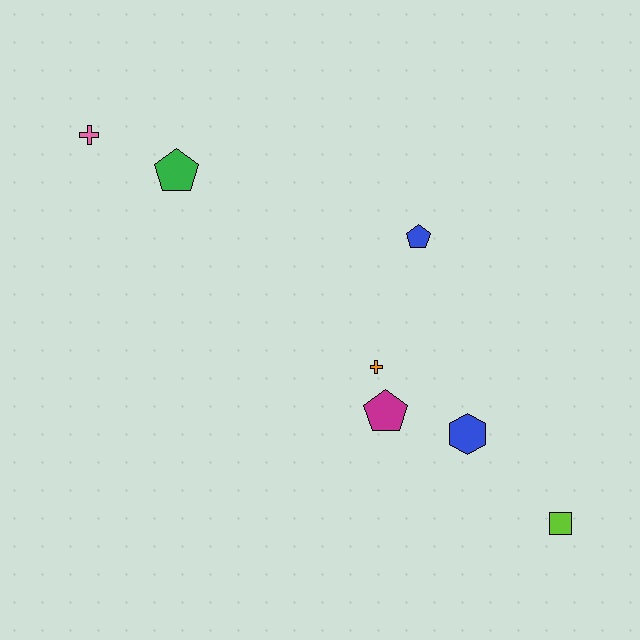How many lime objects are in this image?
There is 1 lime object.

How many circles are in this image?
There are no circles.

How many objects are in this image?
There are 7 objects.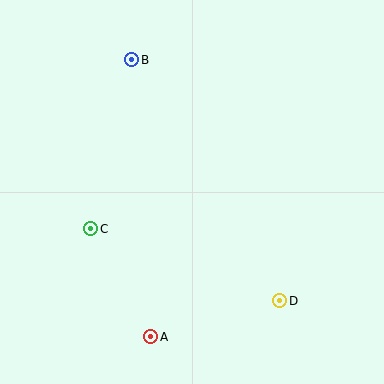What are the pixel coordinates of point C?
Point C is at (91, 229).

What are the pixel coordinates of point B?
Point B is at (132, 60).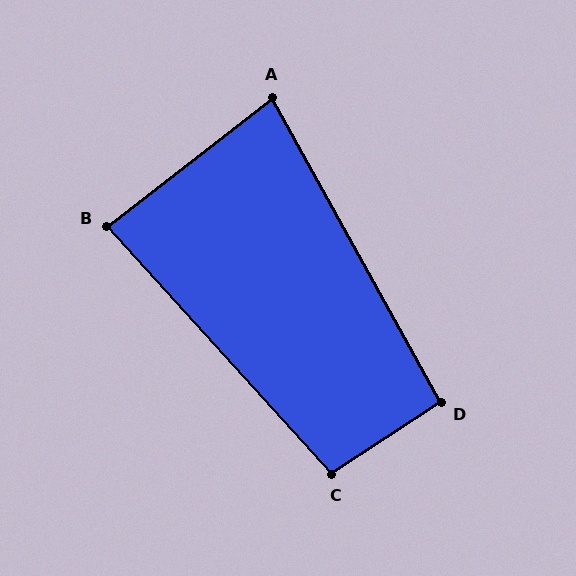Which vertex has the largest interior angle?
C, at approximately 99 degrees.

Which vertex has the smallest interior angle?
A, at approximately 81 degrees.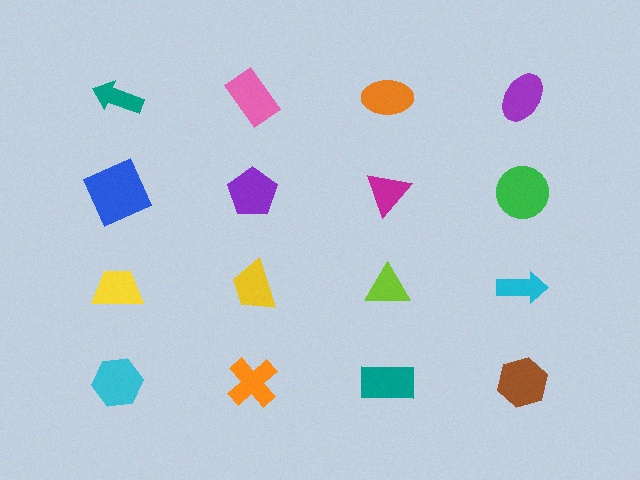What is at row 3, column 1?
A yellow trapezoid.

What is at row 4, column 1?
A cyan hexagon.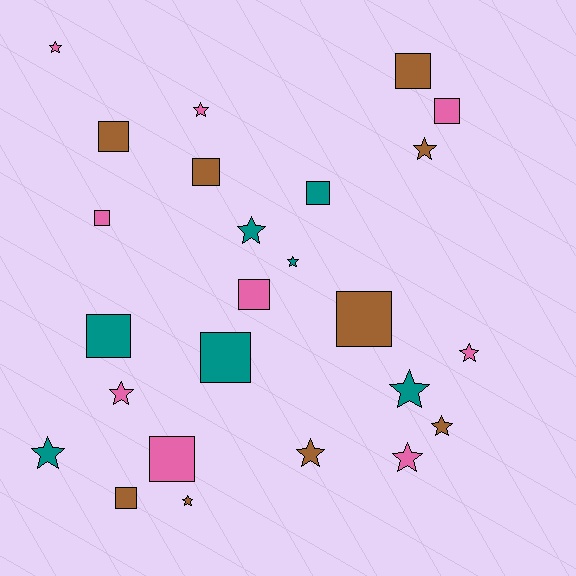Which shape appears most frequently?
Star, with 13 objects.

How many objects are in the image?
There are 25 objects.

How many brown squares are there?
There are 5 brown squares.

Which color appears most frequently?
Pink, with 9 objects.